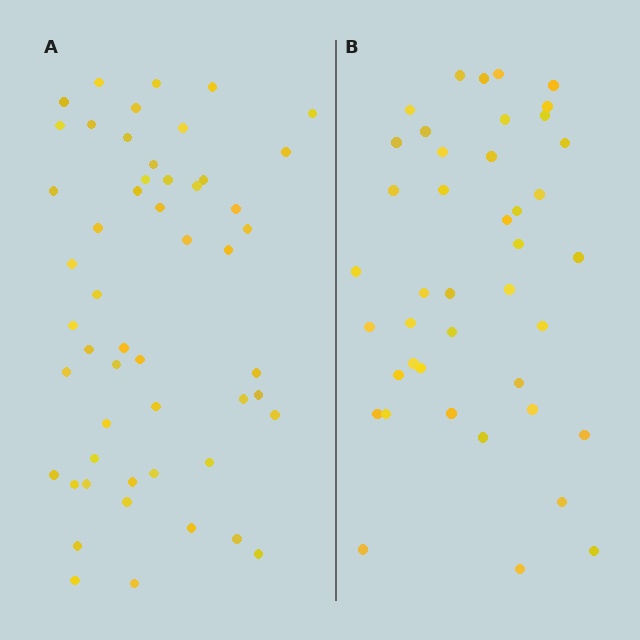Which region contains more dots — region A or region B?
Region A (the left region) has more dots.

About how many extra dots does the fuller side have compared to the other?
Region A has roughly 10 or so more dots than region B.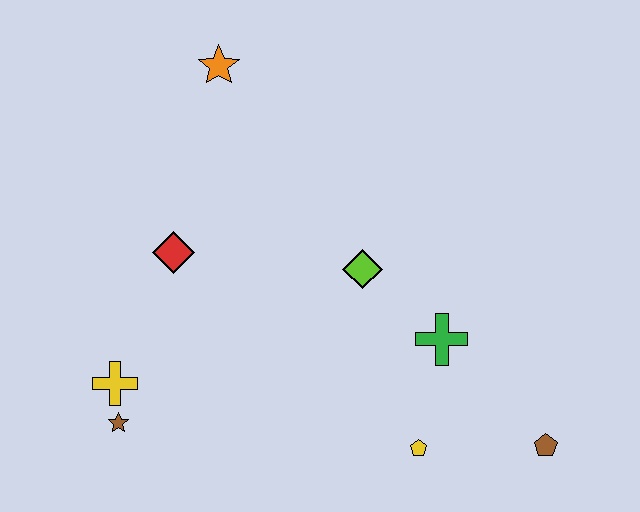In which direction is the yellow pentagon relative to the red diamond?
The yellow pentagon is to the right of the red diamond.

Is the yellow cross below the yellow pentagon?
No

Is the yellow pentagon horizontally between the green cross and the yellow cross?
Yes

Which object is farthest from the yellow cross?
The brown pentagon is farthest from the yellow cross.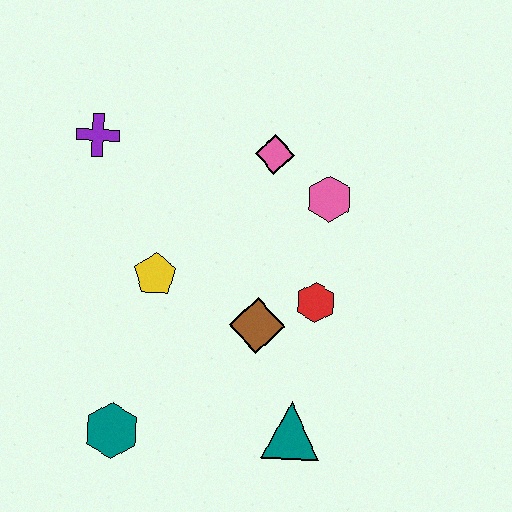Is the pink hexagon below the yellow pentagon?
No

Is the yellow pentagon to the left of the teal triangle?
Yes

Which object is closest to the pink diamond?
The pink hexagon is closest to the pink diamond.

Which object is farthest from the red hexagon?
The purple cross is farthest from the red hexagon.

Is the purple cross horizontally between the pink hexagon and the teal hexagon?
No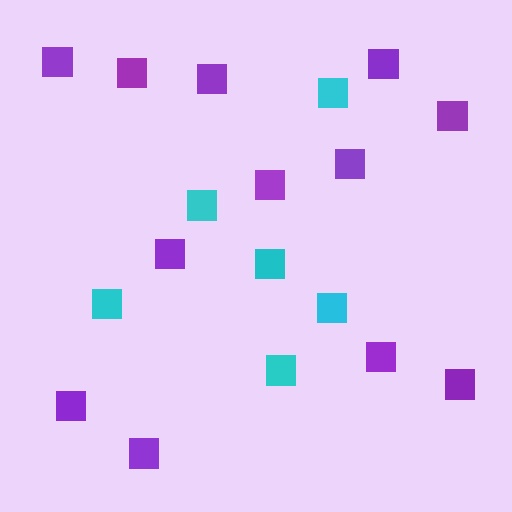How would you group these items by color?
There are 2 groups: one group of cyan squares (6) and one group of purple squares (12).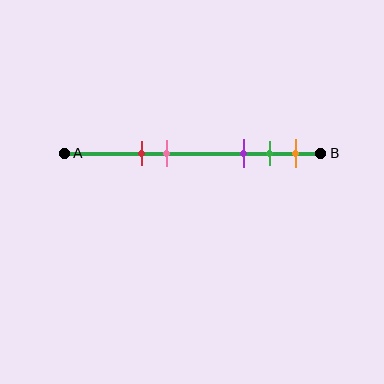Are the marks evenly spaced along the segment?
No, the marks are not evenly spaced.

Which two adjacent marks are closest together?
The green and orange marks are the closest adjacent pair.